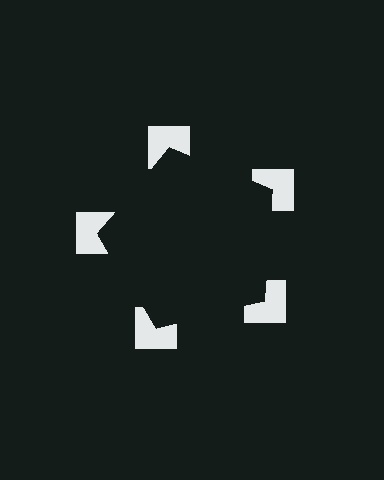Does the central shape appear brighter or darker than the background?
It typically appears slightly darker than the background, even though no actual brightness change is drawn.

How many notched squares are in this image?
There are 5 — one at each vertex of the illusory pentagon.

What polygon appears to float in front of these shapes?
An illusory pentagon — its edges are inferred from the aligned wedge cuts in the notched squares, not physically drawn.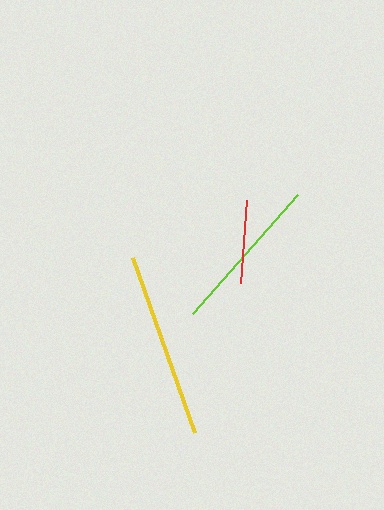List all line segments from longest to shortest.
From longest to shortest: yellow, lime, red.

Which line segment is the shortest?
The red line is the shortest at approximately 84 pixels.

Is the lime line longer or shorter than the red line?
The lime line is longer than the red line.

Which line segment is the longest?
The yellow line is the longest at approximately 186 pixels.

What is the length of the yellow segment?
The yellow segment is approximately 186 pixels long.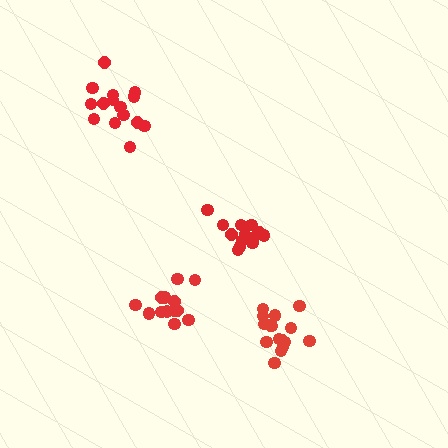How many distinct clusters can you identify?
There are 4 distinct clusters.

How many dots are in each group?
Group 1: 15 dots, Group 2: 13 dots, Group 3: 13 dots, Group 4: 16 dots (57 total).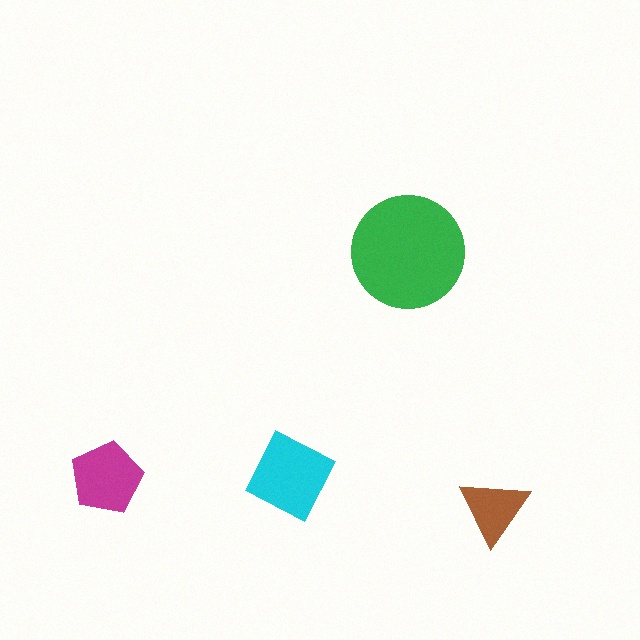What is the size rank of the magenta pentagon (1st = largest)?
3rd.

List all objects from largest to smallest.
The green circle, the cyan diamond, the magenta pentagon, the brown triangle.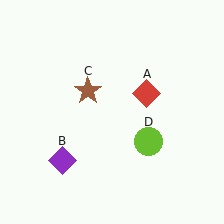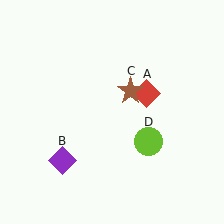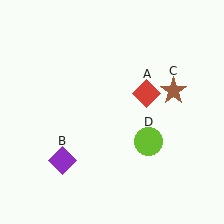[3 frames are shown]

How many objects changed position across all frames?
1 object changed position: brown star (object C).